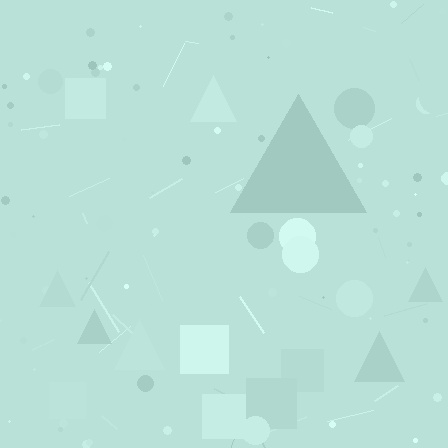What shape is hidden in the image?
A triangle is hidden in the image.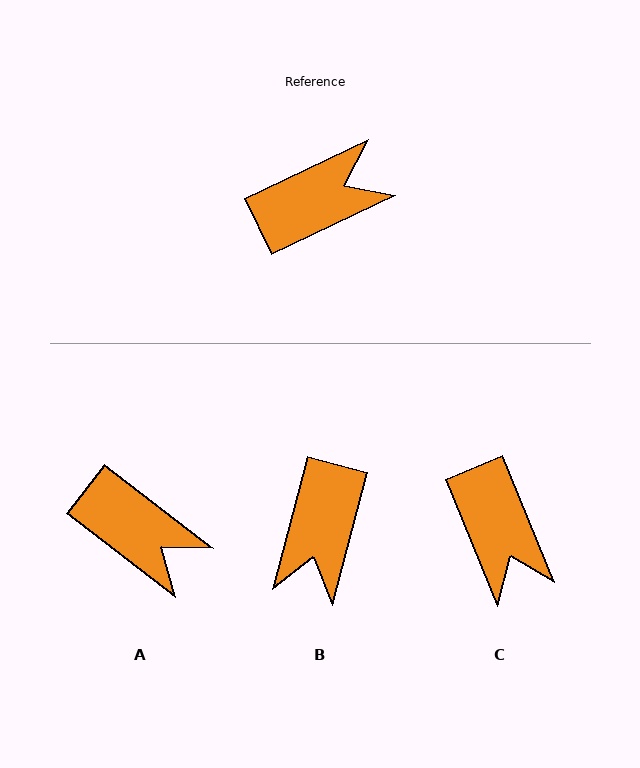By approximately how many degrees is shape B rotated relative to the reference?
Approximately 130 degrees clockwise.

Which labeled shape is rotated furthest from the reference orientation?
B, about 130 degrees away.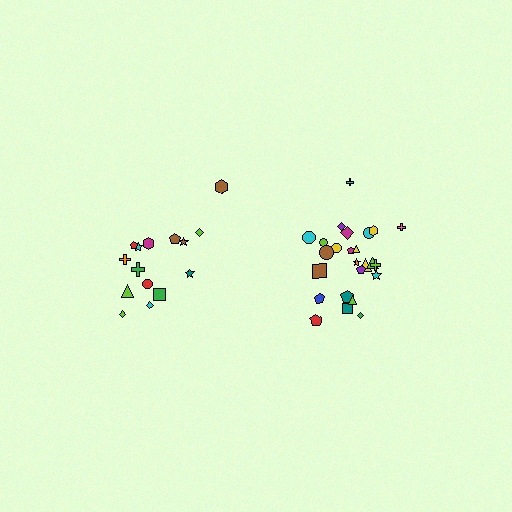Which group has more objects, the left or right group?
The right group.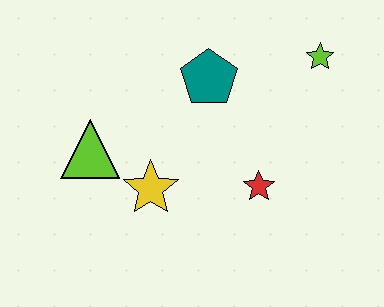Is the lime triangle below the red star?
No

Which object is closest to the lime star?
The teal pentagon is closest to the lime star.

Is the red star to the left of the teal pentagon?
No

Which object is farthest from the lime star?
The lime triangle is farthest from the lime star.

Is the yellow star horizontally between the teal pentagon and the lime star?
No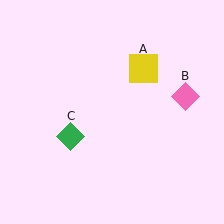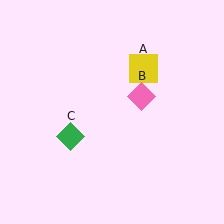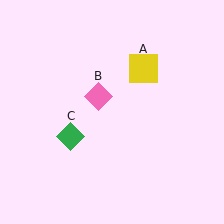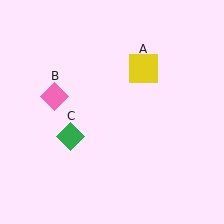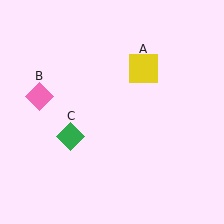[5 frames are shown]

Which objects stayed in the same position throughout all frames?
Yellow square (object A) and green diamond (object C) remained stationary.